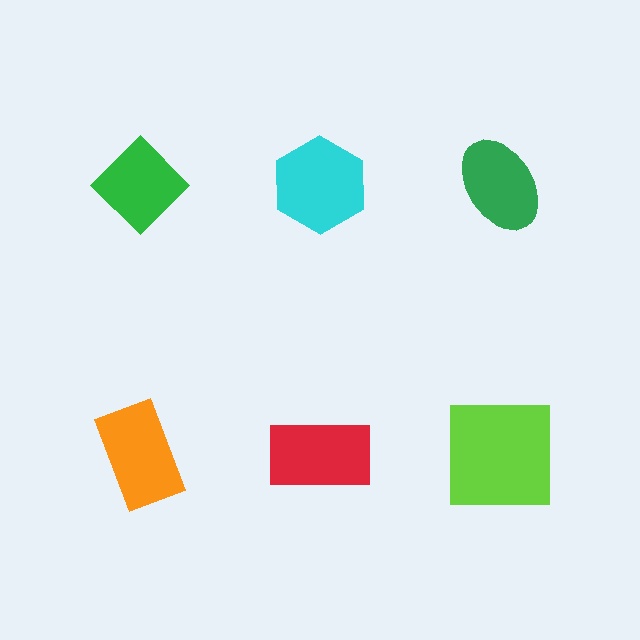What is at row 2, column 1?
An orange rectangle.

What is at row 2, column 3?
A lime square.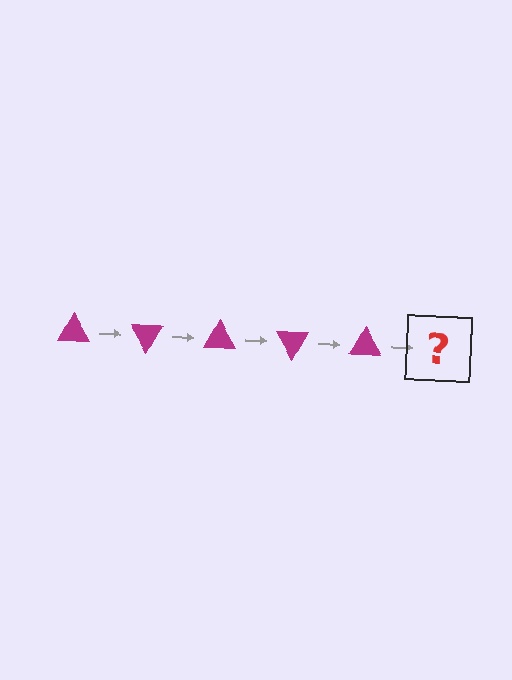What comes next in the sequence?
The next element should be a magenta triangle rotated 300 degrees.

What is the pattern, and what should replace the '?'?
The pattern is that the triangle rotates 60 degrees each step. The '?' should be a magenta triangle rotated 300 degrees.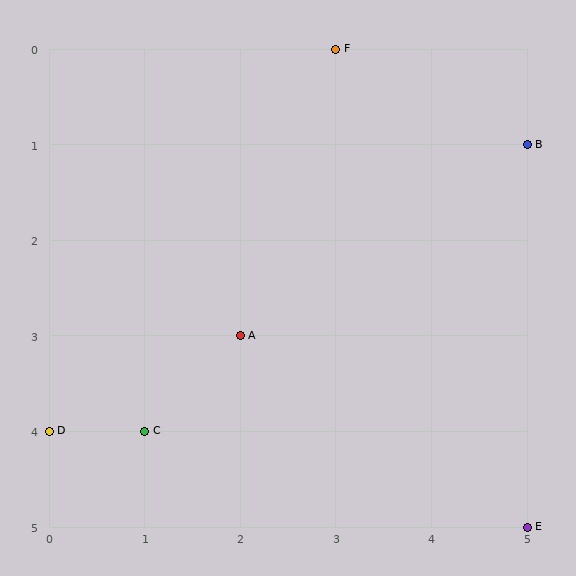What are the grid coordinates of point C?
Point C is at grid coordinates (1, 4).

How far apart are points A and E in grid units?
Points A and E are 3 columns and 2 rows apart (about 3.6 grid units diagonally).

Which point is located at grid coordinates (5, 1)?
Point B is at (5, 1).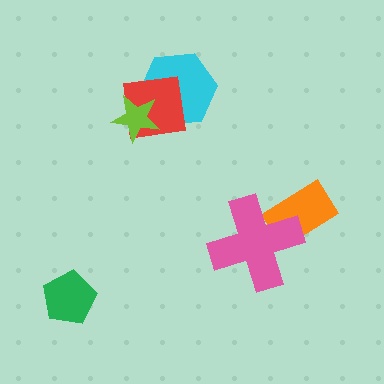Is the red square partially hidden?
Yes, it is partially covered by another shape.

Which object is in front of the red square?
The lime star is in front of the red square.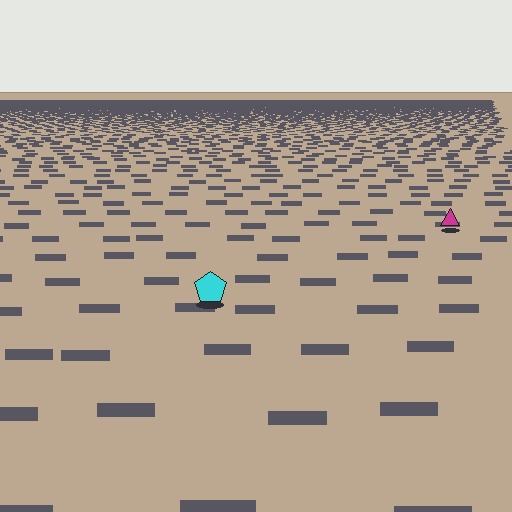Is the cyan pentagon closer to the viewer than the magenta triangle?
Yes. The cyan pentagon is closer — you can tell from the texture gradient: the ground texture is coarser near it.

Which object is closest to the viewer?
The cyan pentagon is closest. The texture marks near it are larger and more spread out.